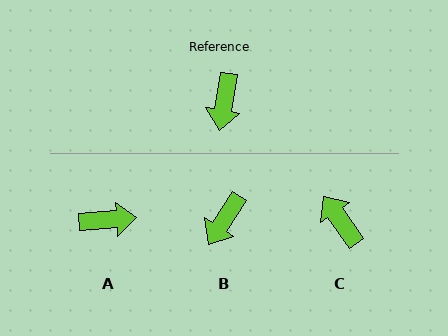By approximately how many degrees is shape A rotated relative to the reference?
Approximately 104 degrees counter-clockwise.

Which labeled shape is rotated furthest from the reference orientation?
C, about 136 degrees away.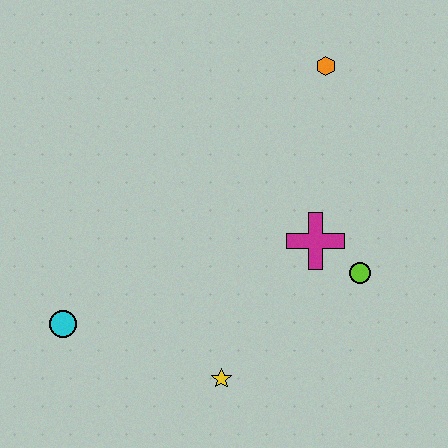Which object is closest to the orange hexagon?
The magenta cross is closest to the orange hexagon.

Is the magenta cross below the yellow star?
No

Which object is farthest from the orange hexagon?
The cyan circle is farthest from the orange hexagon.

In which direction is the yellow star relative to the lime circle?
The yellow star is to the left of the lime circle.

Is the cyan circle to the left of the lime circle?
Yes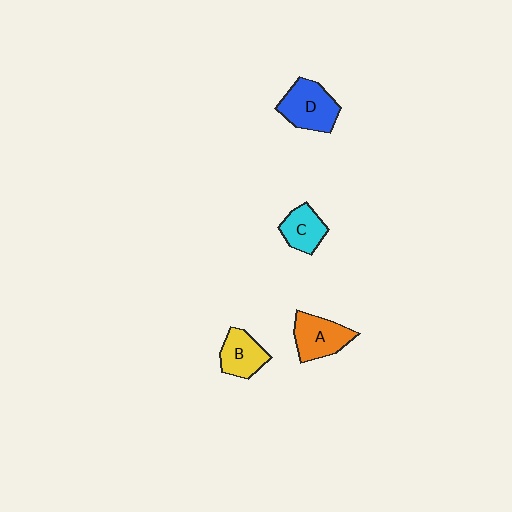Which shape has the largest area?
Shape D (blue).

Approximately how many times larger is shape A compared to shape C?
Approximately 1.3 times.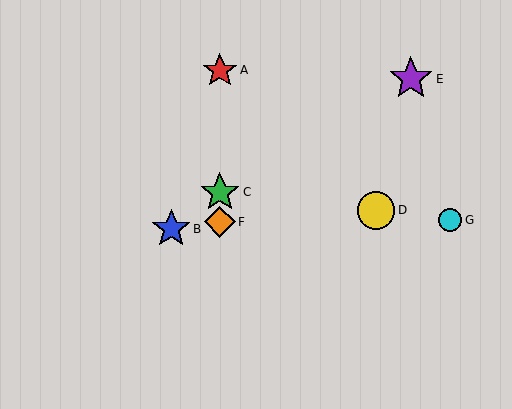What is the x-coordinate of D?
Object D is at x≈376.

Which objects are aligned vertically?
Objects A, C, F are aligned vertically.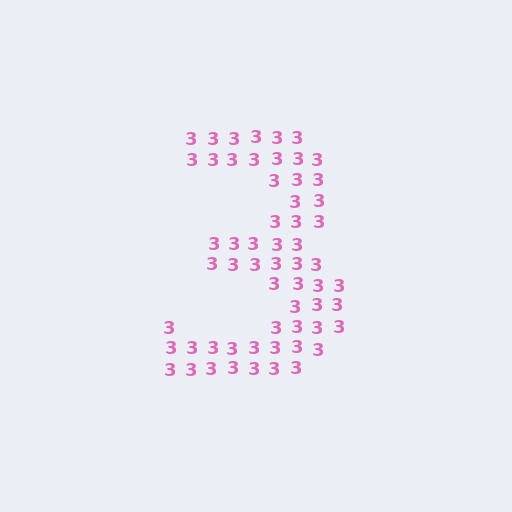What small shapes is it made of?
It is made of small digit 3's.